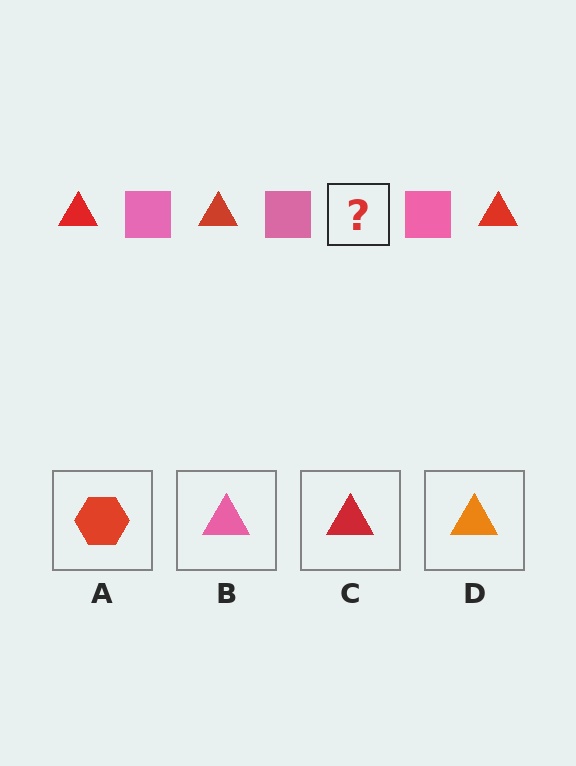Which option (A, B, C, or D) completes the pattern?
C.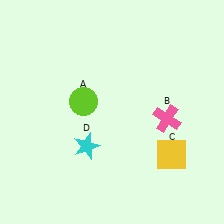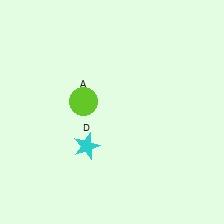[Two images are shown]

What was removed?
The yellow square (C), the pink cross (B) were removed in Image 2.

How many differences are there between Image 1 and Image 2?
There are 2 differences between the two images.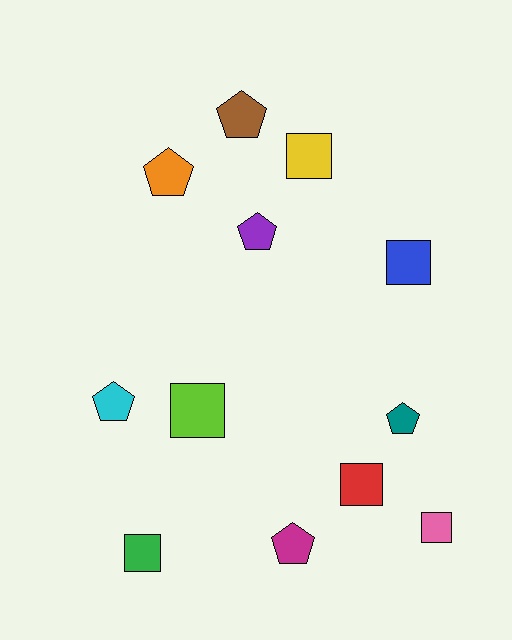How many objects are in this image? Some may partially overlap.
There are 12 objects.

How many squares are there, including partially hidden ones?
There are 6 squares.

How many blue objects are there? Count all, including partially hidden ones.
There is 1 blue object.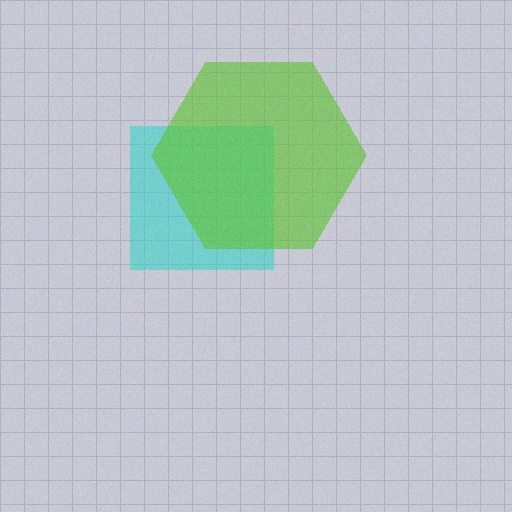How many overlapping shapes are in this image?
There are 2 overlapping shapes in the image.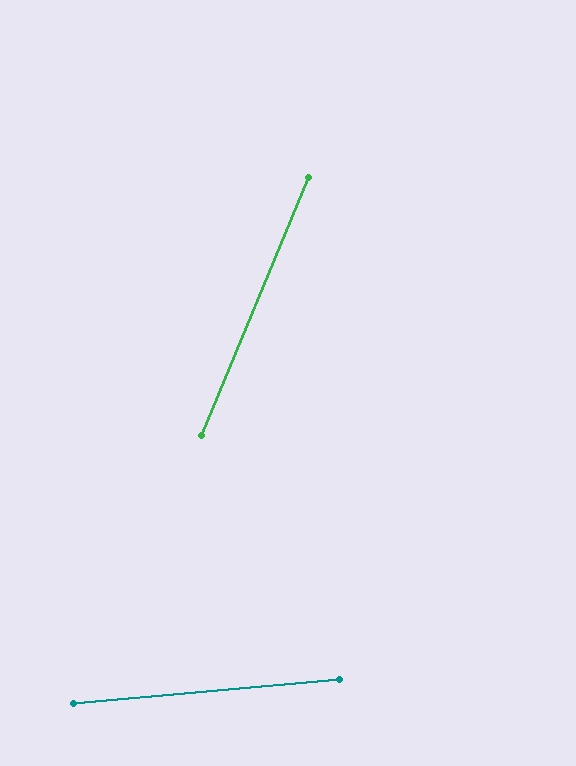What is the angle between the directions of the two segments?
Approximately 62 degrees.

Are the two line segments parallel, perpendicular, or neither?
Neither parallel nor perpendicular — they differ by about 62°.